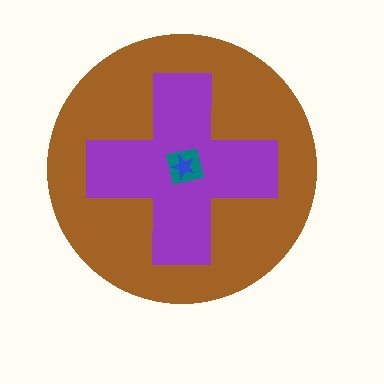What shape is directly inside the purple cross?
The teal square.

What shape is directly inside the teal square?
The blue star.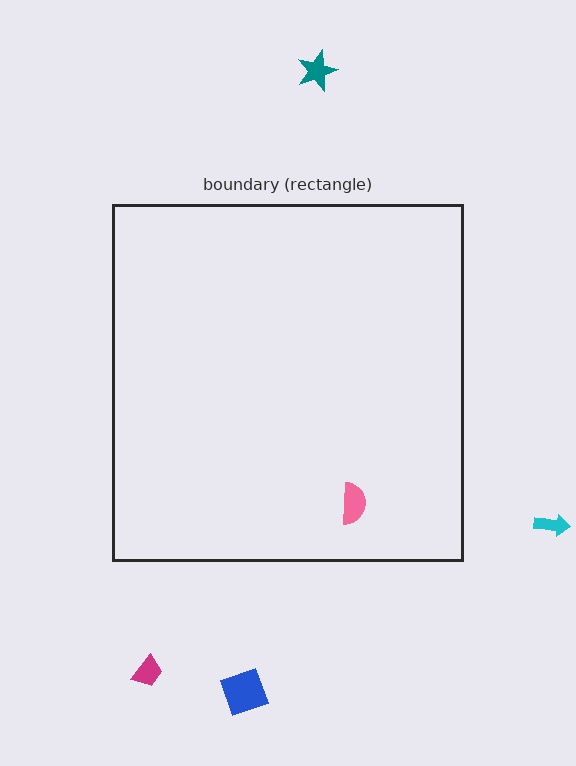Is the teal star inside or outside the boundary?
Outside.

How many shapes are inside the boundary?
1 inside, 4 outside.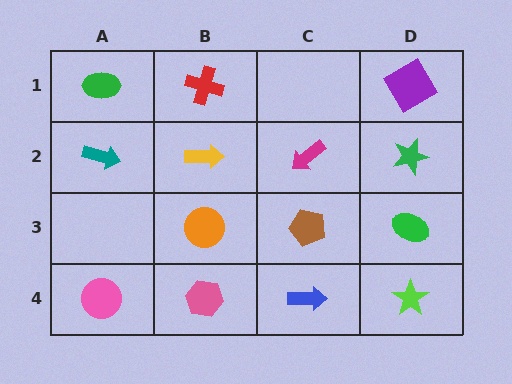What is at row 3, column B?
An orange circle.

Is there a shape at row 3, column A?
No, that cell is empty.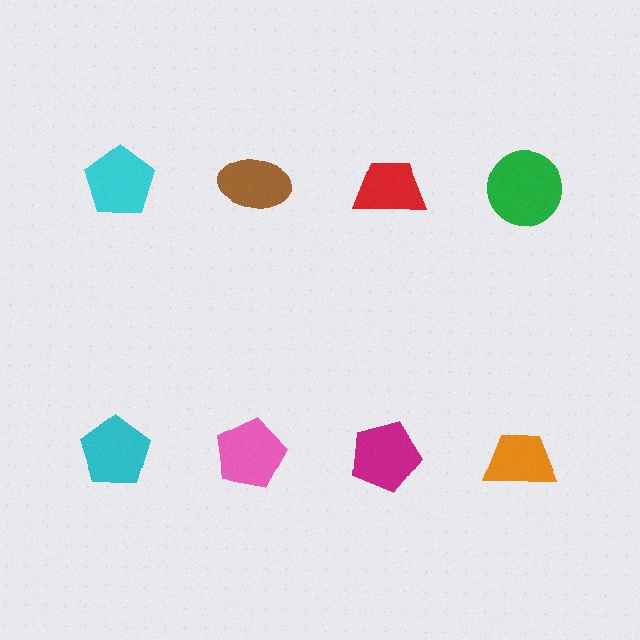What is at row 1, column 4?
A green circle.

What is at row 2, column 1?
A cyan pentagon.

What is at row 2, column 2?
A pink pentagon.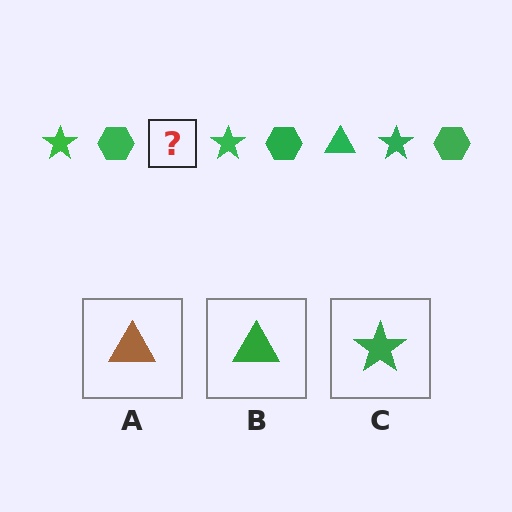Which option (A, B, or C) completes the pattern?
B.